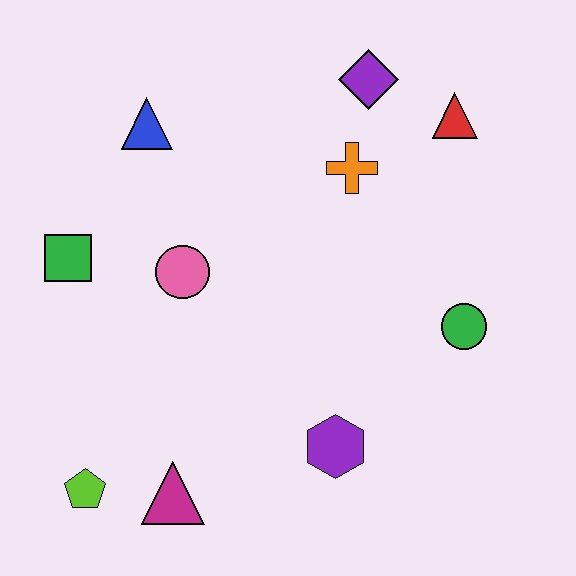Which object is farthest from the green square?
The red triangle is farthest from the green square.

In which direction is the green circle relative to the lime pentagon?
The green circle is to the right of the lime pentagon.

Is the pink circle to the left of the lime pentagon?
No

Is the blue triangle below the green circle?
No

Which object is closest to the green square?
The pink circle is closest to the green square.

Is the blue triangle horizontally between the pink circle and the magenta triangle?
No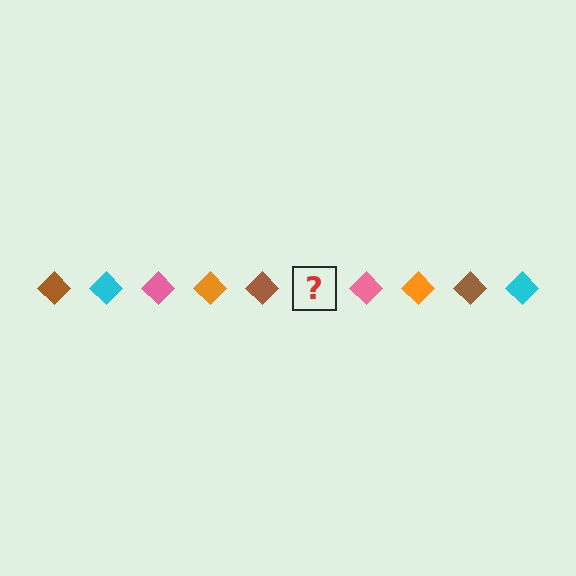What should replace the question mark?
The question mark should be replaced with a cyan diamond.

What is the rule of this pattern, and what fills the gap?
The rule is that the pattern cycles through brown, cyan, pink, orange diamonds. The gap should be filled with a cyan diamond.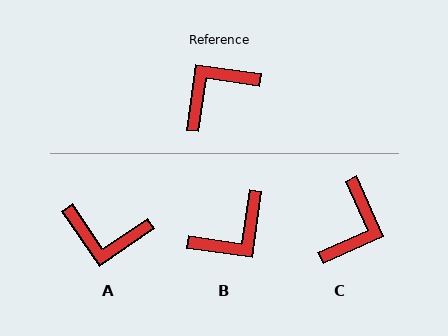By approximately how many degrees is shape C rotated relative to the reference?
Approximately 148 degrees clockwise.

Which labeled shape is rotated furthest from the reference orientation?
B, about 180 degrees away.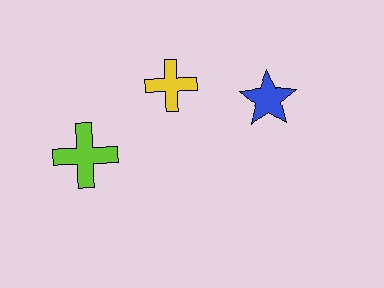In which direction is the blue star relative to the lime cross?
The blue star is to the right of the lime cross.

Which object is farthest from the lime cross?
The blue star is farthest from the lime cross.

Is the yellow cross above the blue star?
Yes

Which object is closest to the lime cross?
The yellow cross is closest to the lime cross.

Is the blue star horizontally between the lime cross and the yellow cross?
No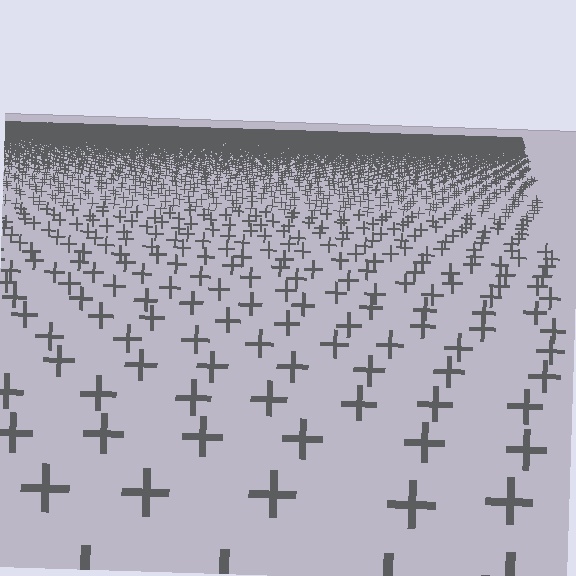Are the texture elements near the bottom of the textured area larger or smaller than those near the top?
Larger. Near the bottom, elements are closer to the viewer and appear at a bigger on-screen size.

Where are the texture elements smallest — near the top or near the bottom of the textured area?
Near the top.